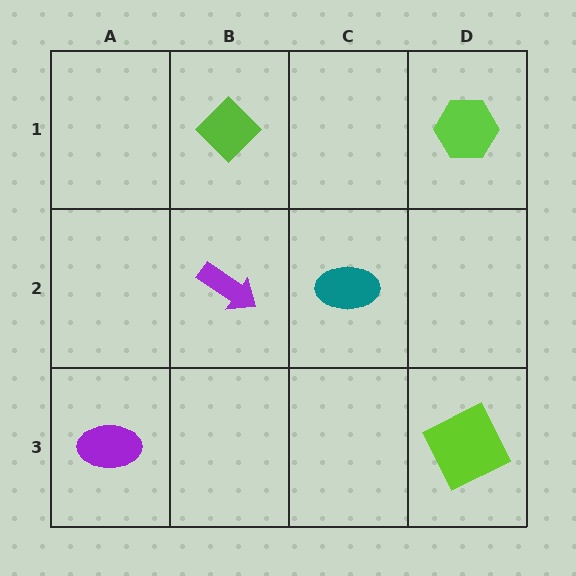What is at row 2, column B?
A purple arrow.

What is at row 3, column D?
A lime square.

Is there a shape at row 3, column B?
No, that cell is empty.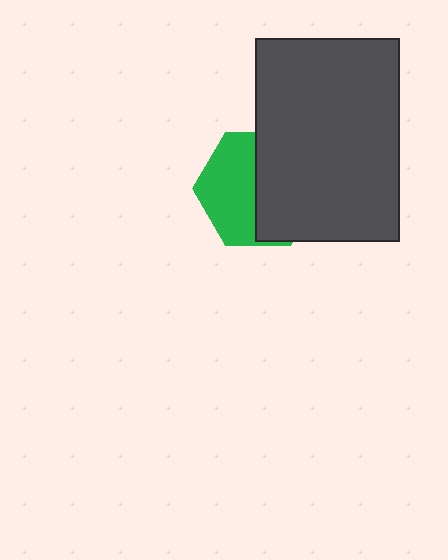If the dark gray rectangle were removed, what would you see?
You would see the complete green hexagon.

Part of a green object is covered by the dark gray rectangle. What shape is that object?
It is a hexagon.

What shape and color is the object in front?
The object in front is a dark gray rectangle.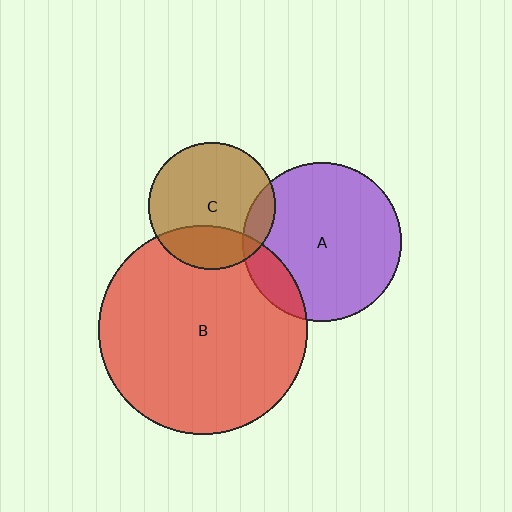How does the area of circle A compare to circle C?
Approximately 1.6 times.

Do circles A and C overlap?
Yes.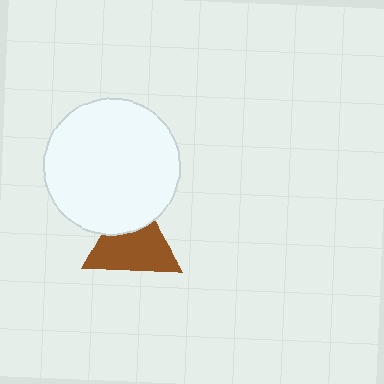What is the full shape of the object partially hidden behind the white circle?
The partially hidden object is a brown triangle.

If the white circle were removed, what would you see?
You would see the complete brown triangle.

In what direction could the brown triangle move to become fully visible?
The brown triangle could move down. That would shift it out from behind the white circle entirely.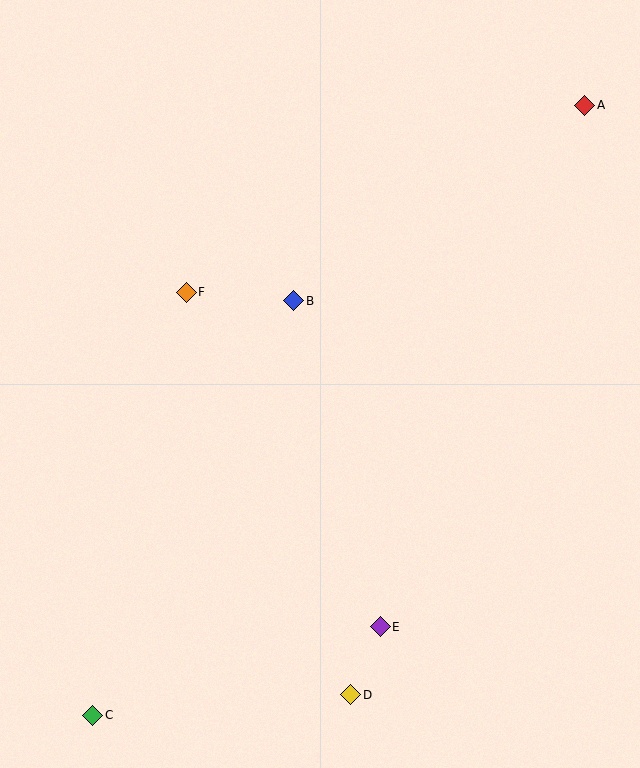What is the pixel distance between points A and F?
The distance between A and F is 440 pixels.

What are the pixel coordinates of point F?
Point F is at (186, 292).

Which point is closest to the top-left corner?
Point F is closest to the top-left corner.